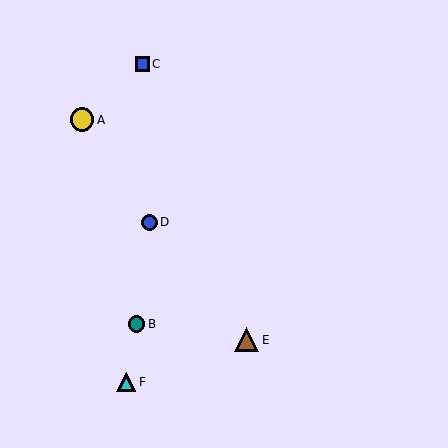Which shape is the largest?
The brown triangle (labeled E) is the largest.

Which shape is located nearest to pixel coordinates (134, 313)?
The teal circle (labeled B) at (137, 324) is nearest to that location.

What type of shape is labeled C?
Shape C is a blue square.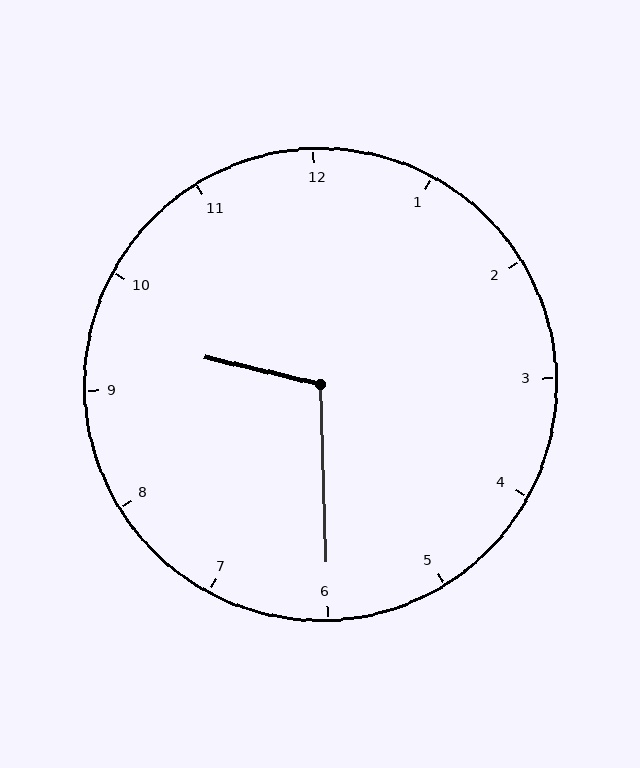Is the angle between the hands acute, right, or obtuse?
It is obtuse.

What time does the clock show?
9:30.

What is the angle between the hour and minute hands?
Approximately 105 degrees.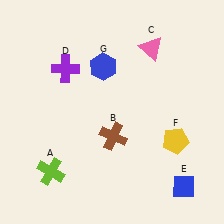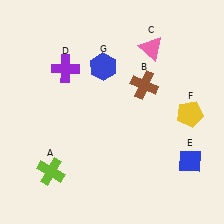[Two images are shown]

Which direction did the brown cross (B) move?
The brown cross (B) moved up.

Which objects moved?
The objects that moved are: the brown cross (B), the blue diamond (E), the yellow pentagon (F).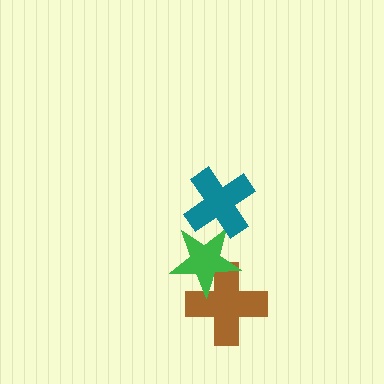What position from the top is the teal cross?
The teal cross is 1st from the top.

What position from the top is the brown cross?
The brown cross is 3rd from the top.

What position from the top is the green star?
The green star is 2nd from the top.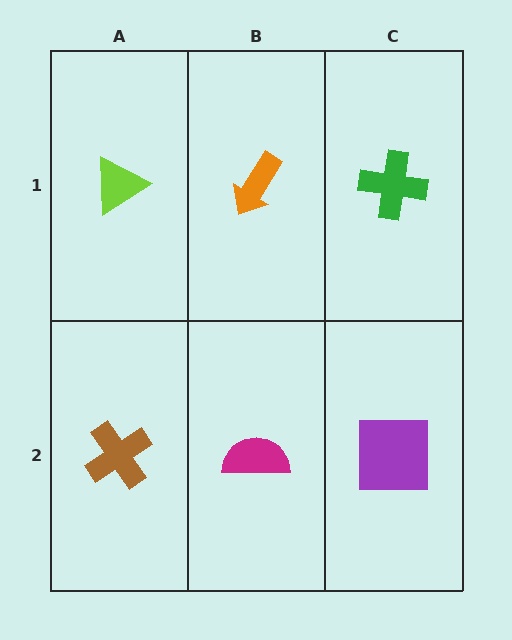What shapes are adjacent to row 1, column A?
A brown cross (row 2, column A), an orange arrow (row 1, column B).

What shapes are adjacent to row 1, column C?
A purple square (row 2, column C), an orange arrow (row 1, column B).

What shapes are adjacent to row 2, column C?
A green cross (row 1, column C), a magenta semicircle (row 2, column B).